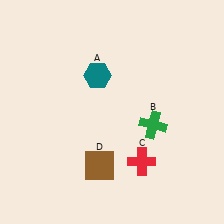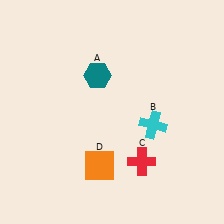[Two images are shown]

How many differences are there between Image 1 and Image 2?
There are 2 differences between the two images.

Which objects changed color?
B changed from green to cyan. D changed from brown to orange.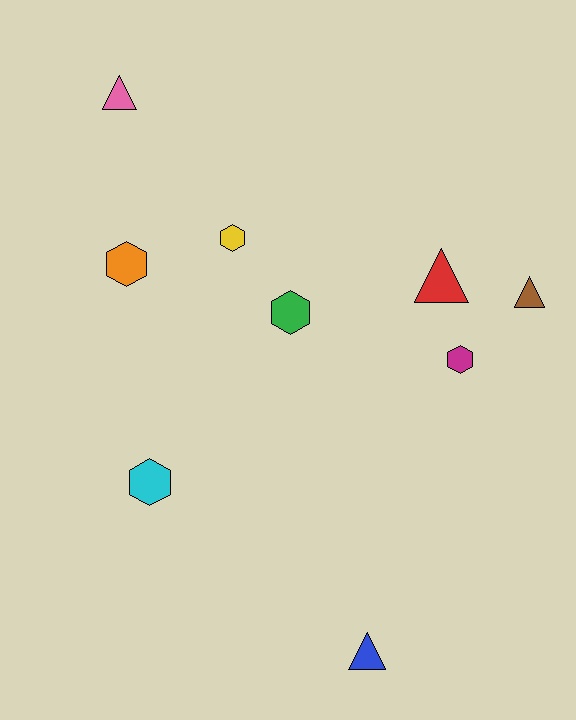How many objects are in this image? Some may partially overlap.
There are 9 objects.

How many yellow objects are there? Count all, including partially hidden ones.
There is 1 yellow object.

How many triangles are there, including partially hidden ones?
There are 4 triangles.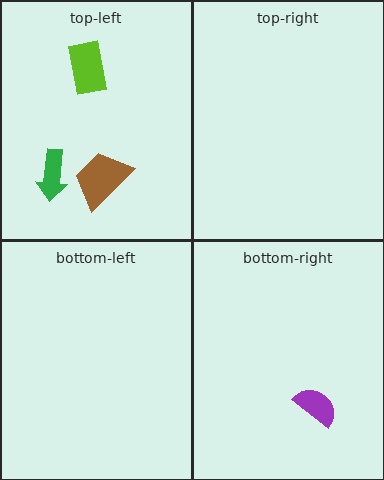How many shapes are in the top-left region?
3.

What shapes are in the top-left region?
The lime rectangle, the brown trapezoid, the green arrow.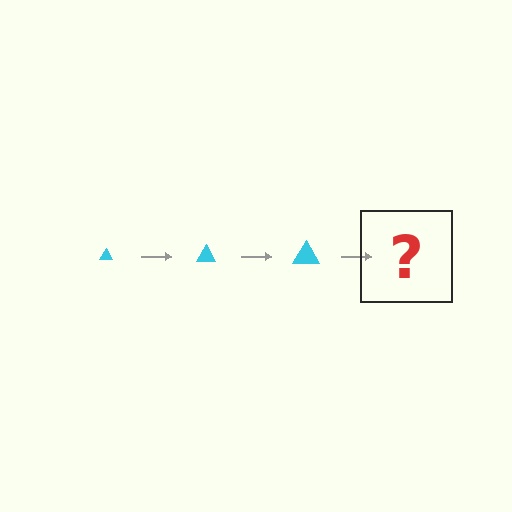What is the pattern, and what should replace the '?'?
The pattern is that the triangle gets progressively larger each step. The '?' should be a cyan triangle, larger than the previous one.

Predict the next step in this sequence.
The next step is a cyan triangle, larger than the previous one.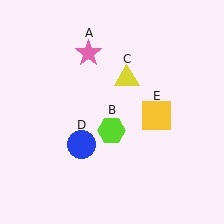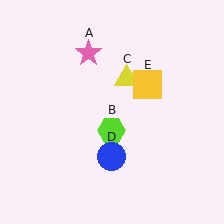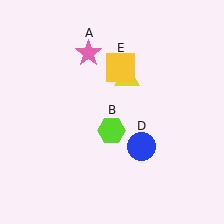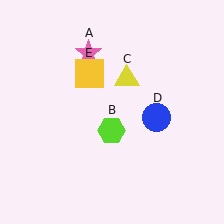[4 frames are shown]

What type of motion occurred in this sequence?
The blue circle (object D), yellow square (object E) rotated counterclockwise around the center of the scene.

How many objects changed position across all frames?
2 objects changed position: blue circle (object D), yellow square (object E).